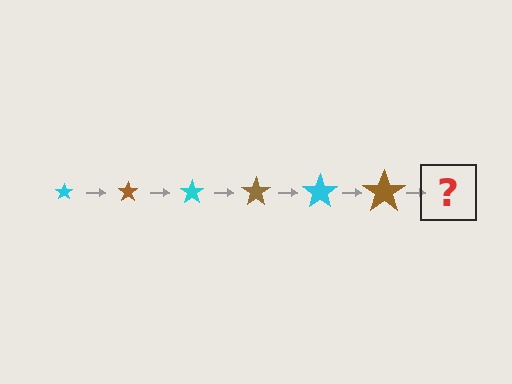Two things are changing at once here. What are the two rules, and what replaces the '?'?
The two rules are that the star grows larger each step and the color cycles through cyan and brown. The '?' should be a cyan star, larger than the previous one.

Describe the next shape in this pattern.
It should be a cyan star, larger than the previous one.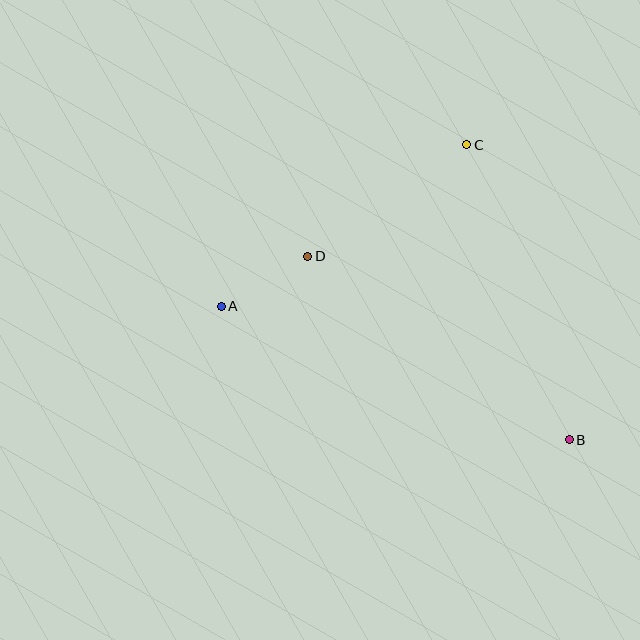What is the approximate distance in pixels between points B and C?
The distance between B and C is approximately 313 pixels.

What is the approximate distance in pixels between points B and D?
The distance between B and D is approximately 319 pixels.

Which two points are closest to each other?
Points A and D are closest to each other.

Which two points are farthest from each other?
Points A and B are farthest from each other.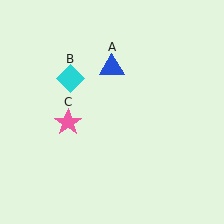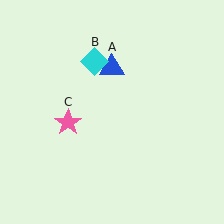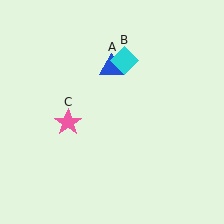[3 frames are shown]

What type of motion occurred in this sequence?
The cyan diamond (object B) rotated clockwise around the center of the scene.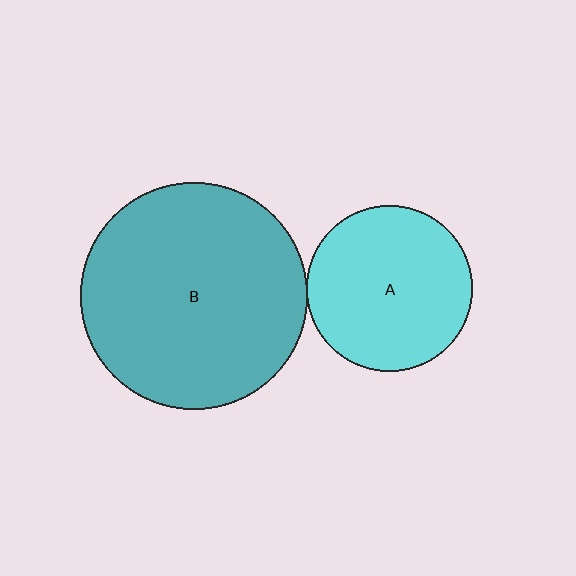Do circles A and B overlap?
Yes.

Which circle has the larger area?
Circle B (teal).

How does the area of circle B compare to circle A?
Approximately 1.9 times.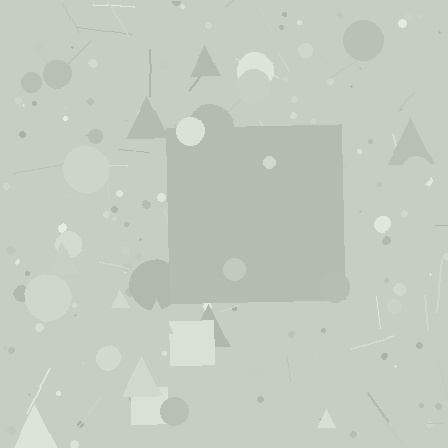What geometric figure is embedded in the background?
A square is embedded in the background.